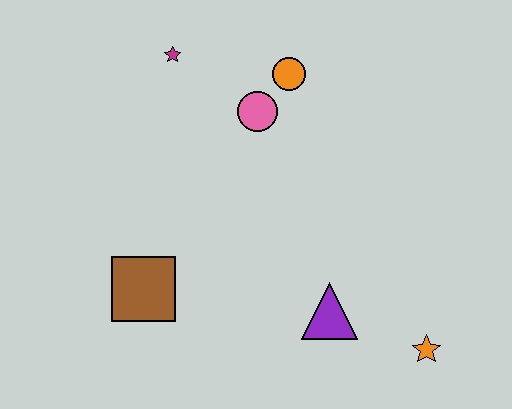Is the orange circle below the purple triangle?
No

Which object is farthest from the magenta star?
The orange star is farthest from the magenta star.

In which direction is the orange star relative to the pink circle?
The orange star is below the pink circle.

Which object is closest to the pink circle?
The orange circle is closest to the pink circle.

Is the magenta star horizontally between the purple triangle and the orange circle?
No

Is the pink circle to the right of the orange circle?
No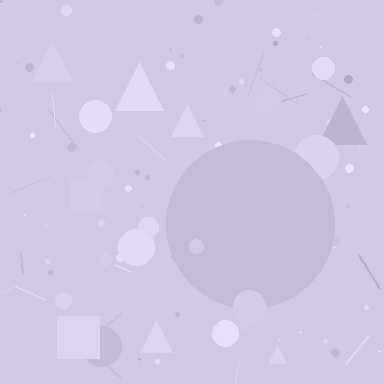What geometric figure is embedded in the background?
A circle is embedded in the background.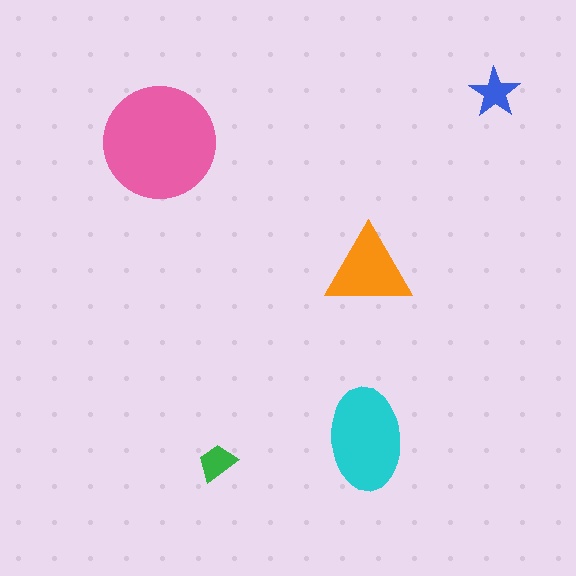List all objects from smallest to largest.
The green trapezoid, the blue star, the orange triangle, the cyan ellipse, the pink circle.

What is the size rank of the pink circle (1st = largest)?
1st.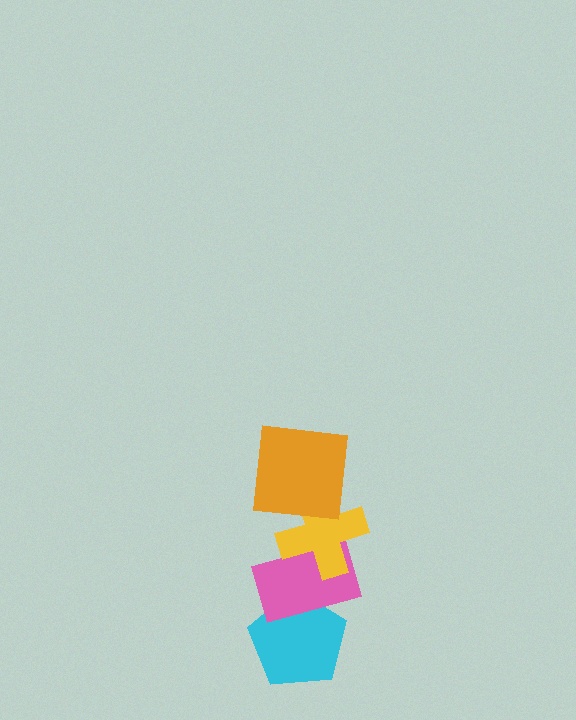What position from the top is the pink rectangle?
The pink rectangle is 3rd from the top.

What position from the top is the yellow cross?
The yellow cross is 2nd from the top.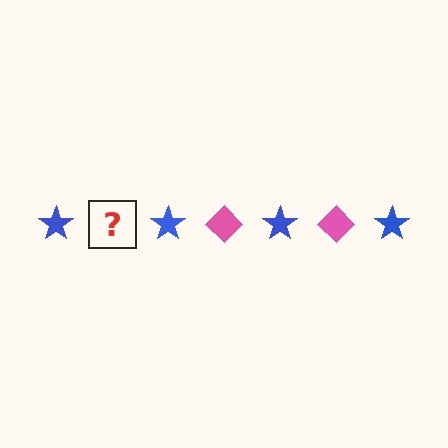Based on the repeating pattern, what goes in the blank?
The blank should be a pink diamond.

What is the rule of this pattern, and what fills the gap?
The rule is that the pattern alternates between blue star and pink diamond. The gap should be filled with a pink diamond.